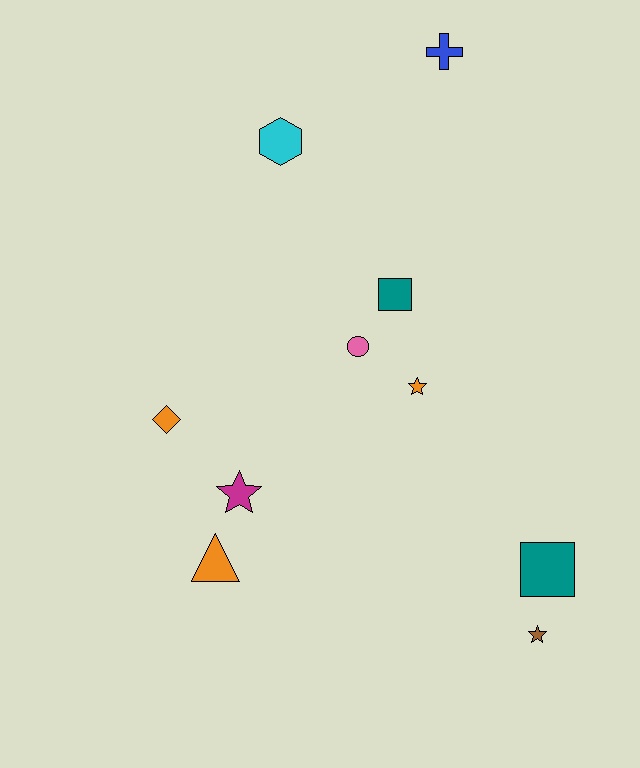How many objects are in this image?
There are 10 objects.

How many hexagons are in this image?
There is 1 hexagon.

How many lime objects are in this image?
There are no lime objects.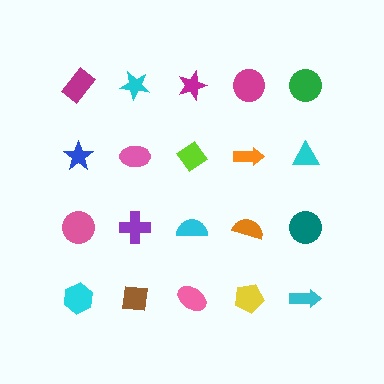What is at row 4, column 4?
A yellow pentagon.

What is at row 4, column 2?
A brown square.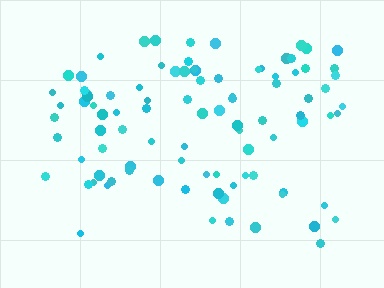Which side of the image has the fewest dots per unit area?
The bottom.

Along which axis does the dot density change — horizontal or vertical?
Vertical.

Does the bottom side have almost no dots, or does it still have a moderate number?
Still a moderate number, just noticeably fewer than the top.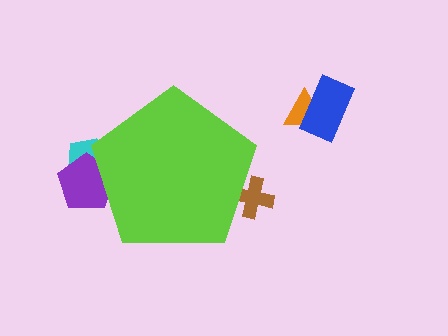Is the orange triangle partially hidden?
No, the orange triangle is fully visible.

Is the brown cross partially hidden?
Yes, the brown cross is partially hidden behind the lime pentagon.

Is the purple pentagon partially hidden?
Yes, the purple pentagon is partially hidden behind the lime pentagon.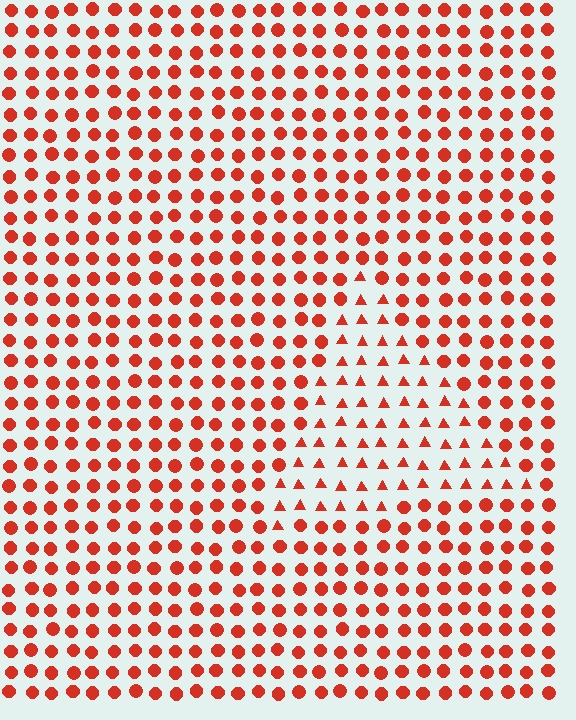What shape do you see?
I see a triangle.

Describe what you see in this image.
The image is filled with small red elements arranged in a uniform grid. A triangle-shaped region contains triangles, while the surrounding area contains circles. The boundary is defined purely by the change in element shape.